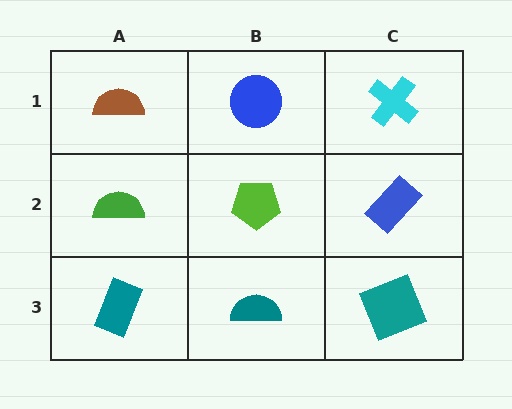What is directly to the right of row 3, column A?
A teal semicircle.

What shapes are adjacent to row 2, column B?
A blue circle (row 1, column B), a teal semicircle (row 3, column B), a green semicircle (row 2, column A), a blue rectangle (row 2, column C).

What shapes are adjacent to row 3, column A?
A green semicircle (row 2, column A), a teal semicircle (row 3, column B).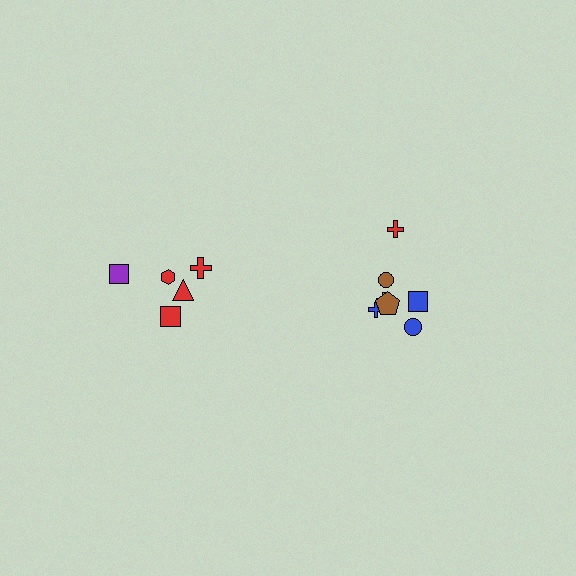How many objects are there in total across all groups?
There are 12 objects.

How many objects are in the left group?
There are 5 objects.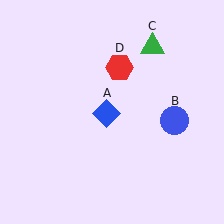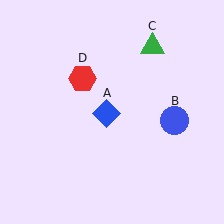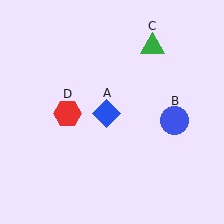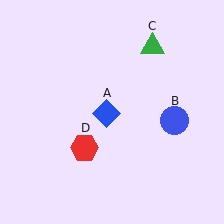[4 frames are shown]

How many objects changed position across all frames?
1 object changed position: red hexagon (object D).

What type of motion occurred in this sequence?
The red hexagon (object D) rotated counterclockwise around the center of the scene.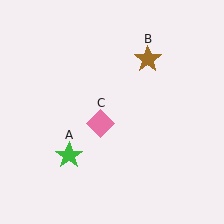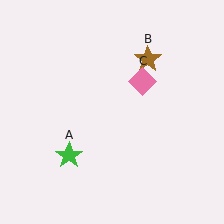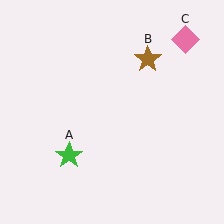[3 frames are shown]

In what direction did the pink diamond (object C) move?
The pink diamond (object C) moved up and to the right.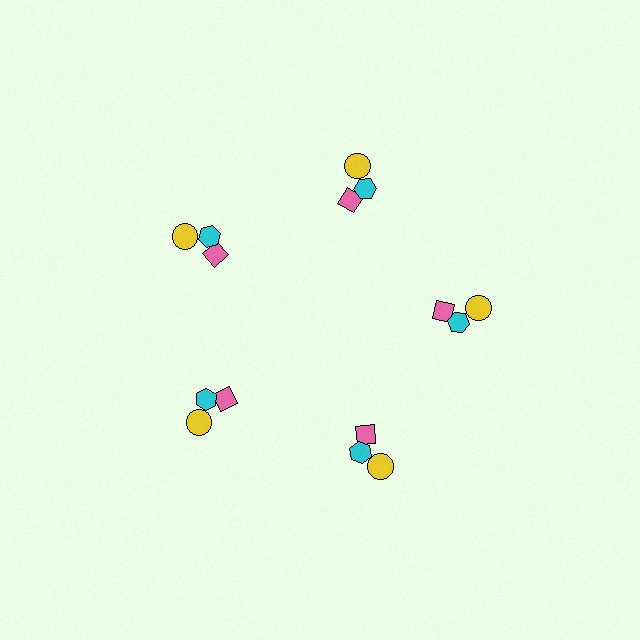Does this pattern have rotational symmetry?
Yes, this pattern has 5-fold rotational symmetry. It looks the same after rotating 72 degrees around the center.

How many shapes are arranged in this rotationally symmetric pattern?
There are 15 shapes, arranged in 5 groups of 3.